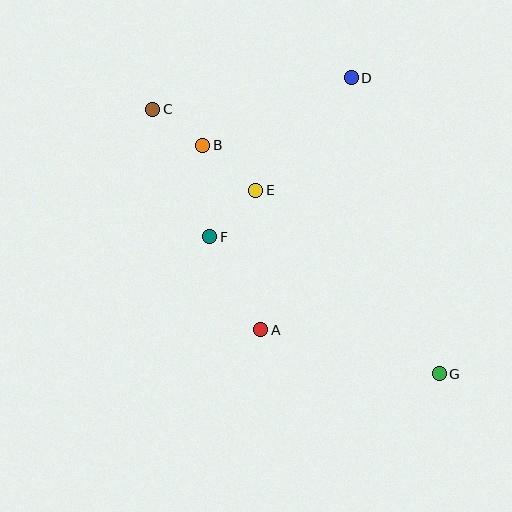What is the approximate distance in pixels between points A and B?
The distance between A and B is approximately 193 pixels.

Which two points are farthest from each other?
Points C and G are farthest from each other.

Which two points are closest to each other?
Points B and C are closest to each other.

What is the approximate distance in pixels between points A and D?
The distance between A and D is approximately 268 pixels.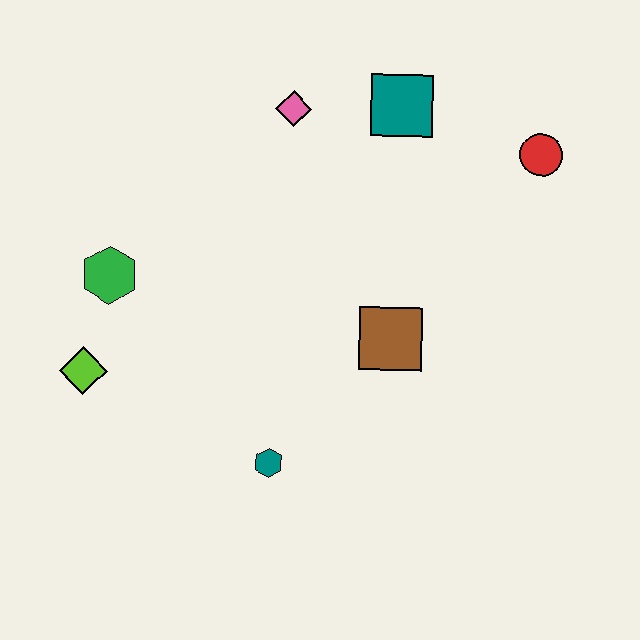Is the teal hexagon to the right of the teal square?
No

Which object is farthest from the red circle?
The lime diamond is farthest from the red circle.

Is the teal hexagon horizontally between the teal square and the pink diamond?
No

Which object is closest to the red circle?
The teal square is closest to the red circle.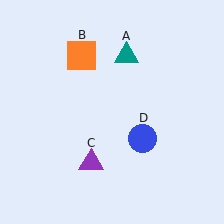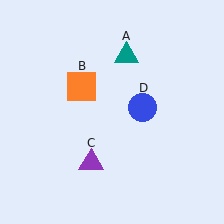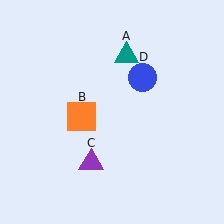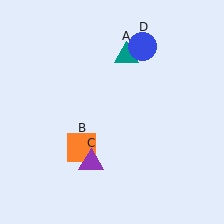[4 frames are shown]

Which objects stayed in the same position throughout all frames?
Teal triangle (object A) and purple triangle (object C) remained stationary.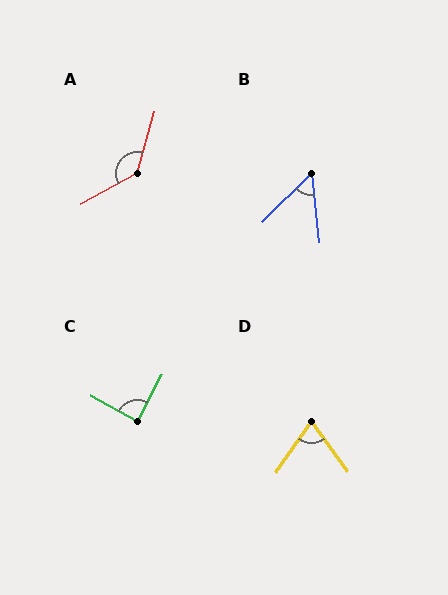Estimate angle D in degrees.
Approximately 71 degrees.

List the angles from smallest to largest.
B (52°), D (71°), C (89°), A (134°).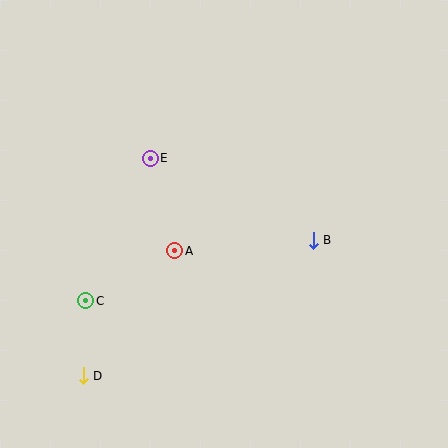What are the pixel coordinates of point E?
Point E is at (150, 158).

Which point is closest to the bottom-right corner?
Point B is closest to the bottom-right corner.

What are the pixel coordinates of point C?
Point C is at (86, 301).